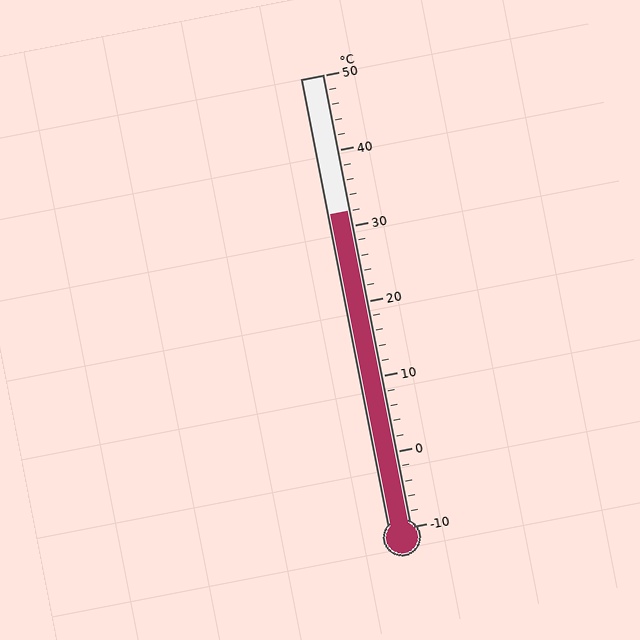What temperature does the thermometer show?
The thermometer shows approximately 32°C.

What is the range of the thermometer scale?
The thermometer scale ranges from -10°C to 50°C.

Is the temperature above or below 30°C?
The temperature is above 30°C.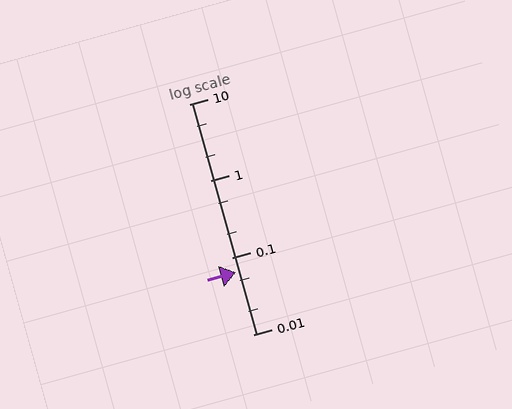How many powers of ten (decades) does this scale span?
The scale spans 3 decades, from 0.01 to 10.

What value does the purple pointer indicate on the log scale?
The pointer indicates approximately 0.064.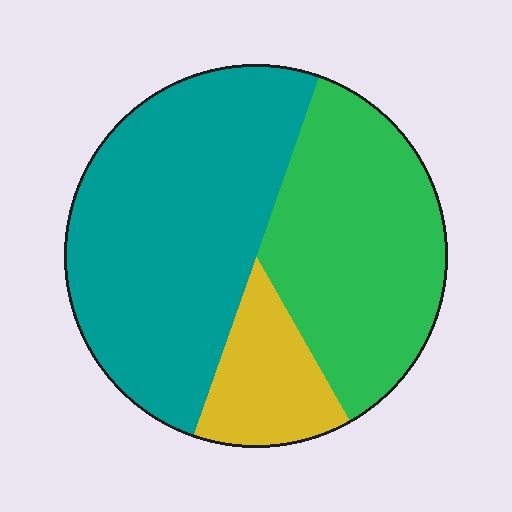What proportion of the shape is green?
Green covers roughly 35% of the shape.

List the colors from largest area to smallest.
From largest to smallest: teal, green, yellow.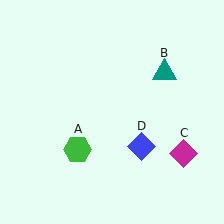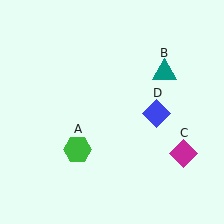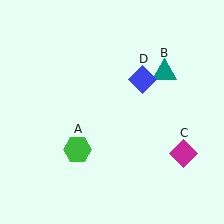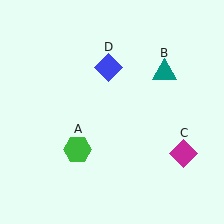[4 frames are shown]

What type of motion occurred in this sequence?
The blue diamond (object D) rotated counterclockwise around the center of the scene.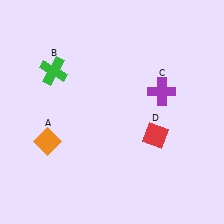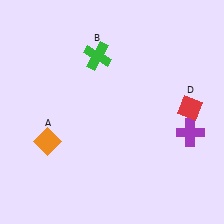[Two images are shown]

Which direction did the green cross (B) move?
The green cross (B) moved right.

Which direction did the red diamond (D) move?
The red diamond (D) moved right.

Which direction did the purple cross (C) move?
The purple cross (C) moved down.